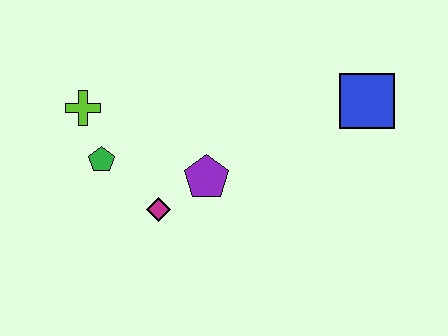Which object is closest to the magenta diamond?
The purple pentagon is closest to the magenta diamond.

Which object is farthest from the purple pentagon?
The blue square is farthest from the purple pentagon.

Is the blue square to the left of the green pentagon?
No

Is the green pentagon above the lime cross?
No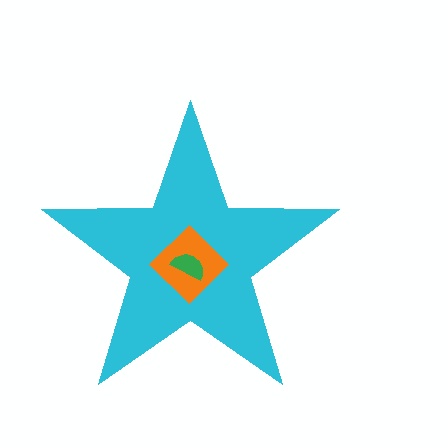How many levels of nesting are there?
3.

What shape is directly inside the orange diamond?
The green semicircle.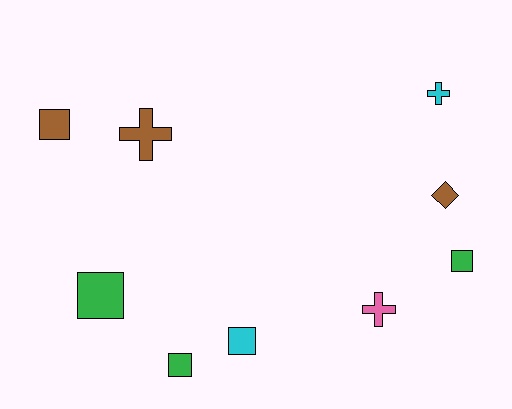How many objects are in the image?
There are 9 objects.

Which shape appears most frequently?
Square, with 5 objects.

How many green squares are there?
There are 3 green squares.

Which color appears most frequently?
Brown, with 3 objects.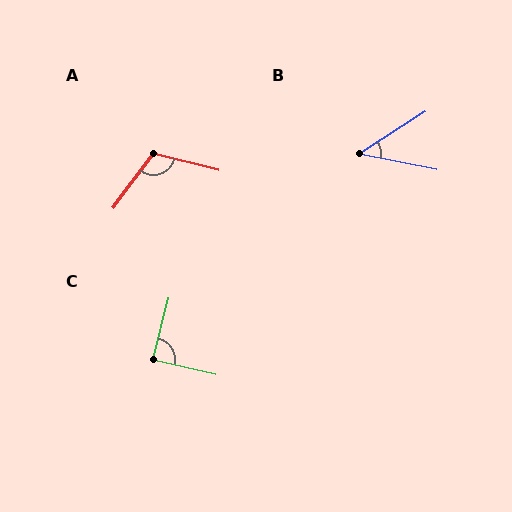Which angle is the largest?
A, at approximately 112 degrees.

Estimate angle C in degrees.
Approximately 88 degrees.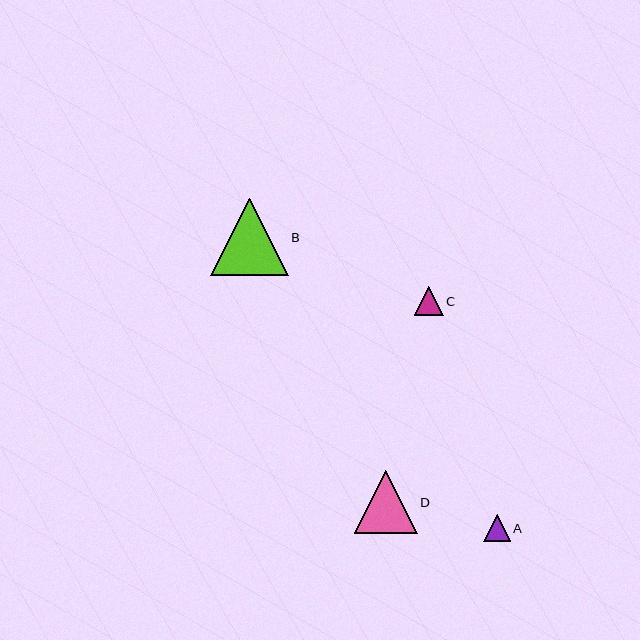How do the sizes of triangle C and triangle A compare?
Triangle C and triangle A are approximately the same size.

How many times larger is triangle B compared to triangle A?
Triangle B is approximately 2.9 times the size of triangle A.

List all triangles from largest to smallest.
From largest to smallest: B, D, C, A.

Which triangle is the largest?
Triangle B is the largest with a size of approximately 78 pixels.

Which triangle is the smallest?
Triangle A is the smallest with a size of approximately 27 pixels.